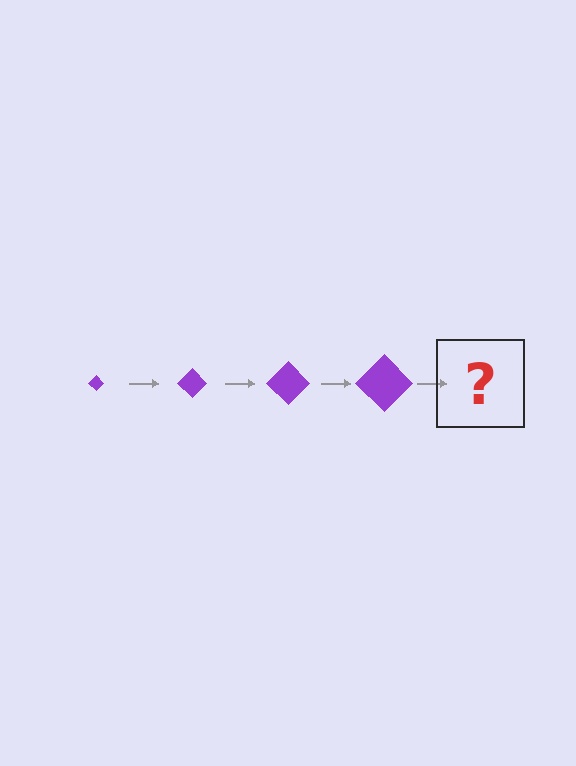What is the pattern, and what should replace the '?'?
The pattern is that the diamond gets progressively larger each step. The '?' should be a purple diamond, larger than the previous one.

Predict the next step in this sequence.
The next step is a purple diamond, larger than the previous one.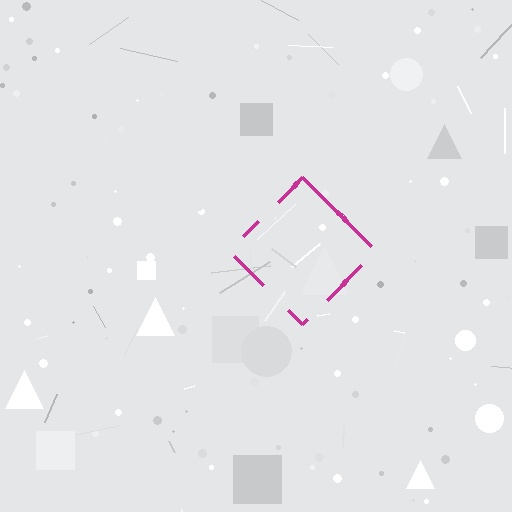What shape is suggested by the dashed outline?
The dashed outline suggests a diamond.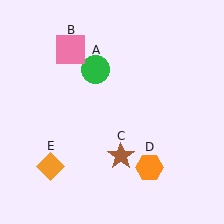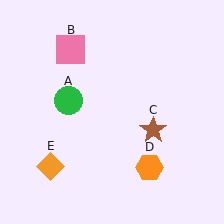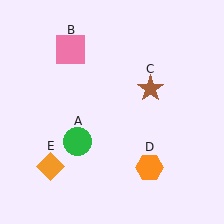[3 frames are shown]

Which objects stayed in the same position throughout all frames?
Pink square (object B) and orange hexagon (object D) and orange diamond (object E) remained stationary.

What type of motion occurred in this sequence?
The green circle (object A), brown star (object C) rotated counterclockwise around the center of the scene.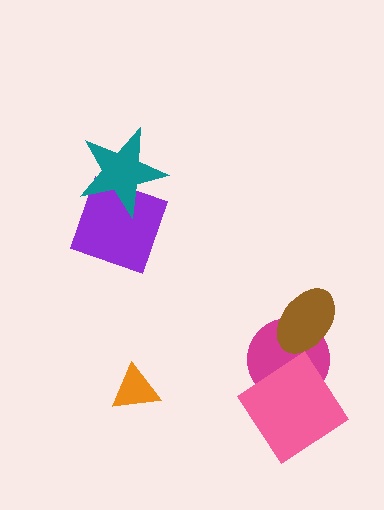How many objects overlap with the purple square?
1 object overlaps with the purple square.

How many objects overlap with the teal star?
1 object overlaps with the teal star.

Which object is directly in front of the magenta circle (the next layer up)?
The pink diamond is directly in front of the magenta circle.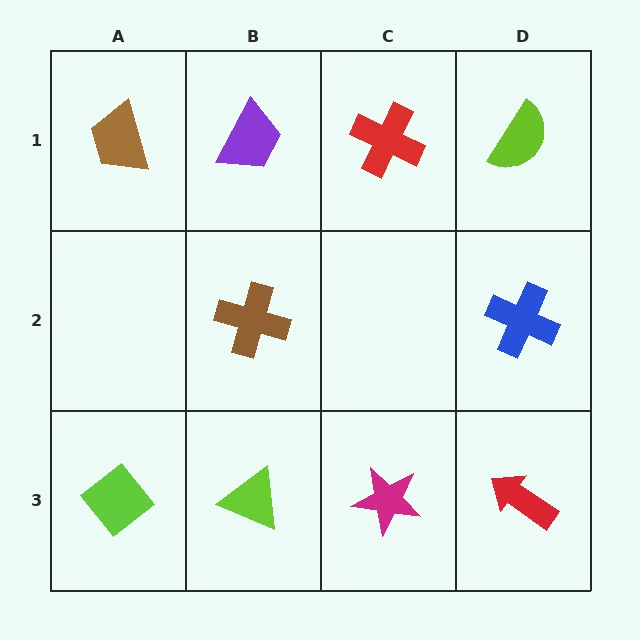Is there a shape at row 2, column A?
No, that cell is empty.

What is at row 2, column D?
A blue cross.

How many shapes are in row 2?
2 shapes.